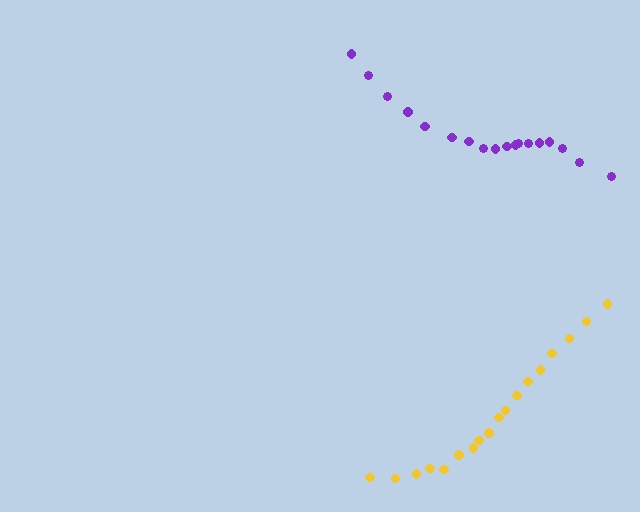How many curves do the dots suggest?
There are 2 distinct paths.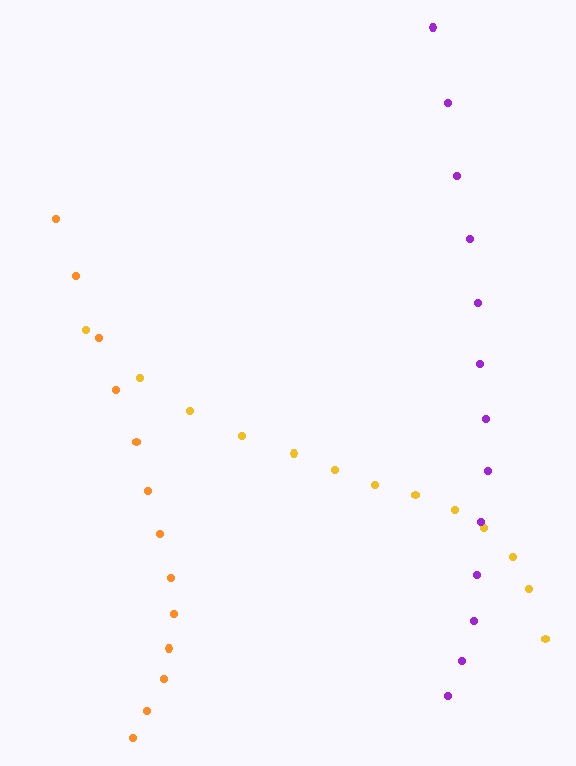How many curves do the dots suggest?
There are 3 distinct paths.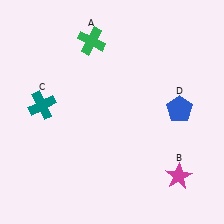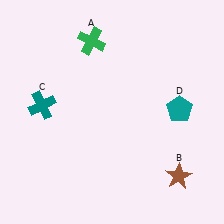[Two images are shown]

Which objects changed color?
B changed from magenta to brown. D changed from blue to teal.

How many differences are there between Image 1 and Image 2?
There are 2 differences between the two images.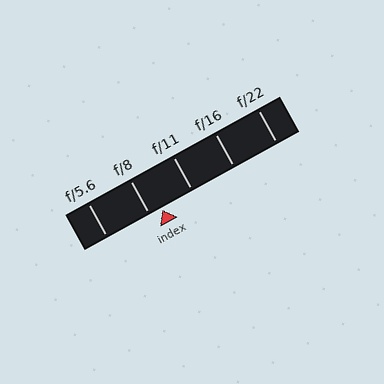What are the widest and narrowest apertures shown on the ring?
The widest aperture shown is f/5.6 and the narrowest is f/22.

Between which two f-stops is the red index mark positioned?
The index mark is between f/8 and f/11.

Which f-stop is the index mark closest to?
The index mark is closest to f/8.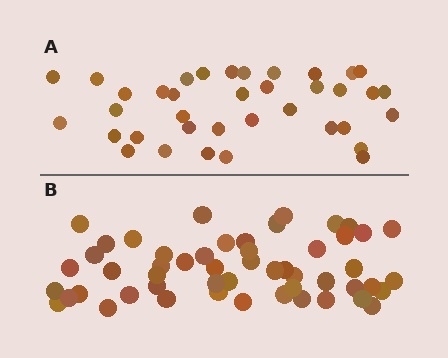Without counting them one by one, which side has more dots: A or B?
Region B (the bottom region) has more dots.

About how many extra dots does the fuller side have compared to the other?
Region B has approximately 15 more dots than region A.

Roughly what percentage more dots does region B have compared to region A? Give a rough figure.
About 40% more.